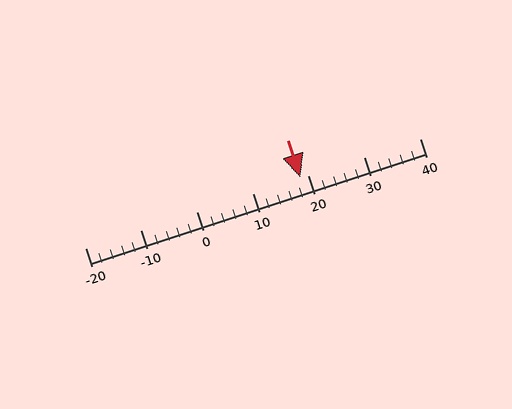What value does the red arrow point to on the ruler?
The red arrow points to approximately 19.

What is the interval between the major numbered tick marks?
The major tick marks are spaced 10 units apart.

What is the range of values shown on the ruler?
The ruler shows values from -20 to 40.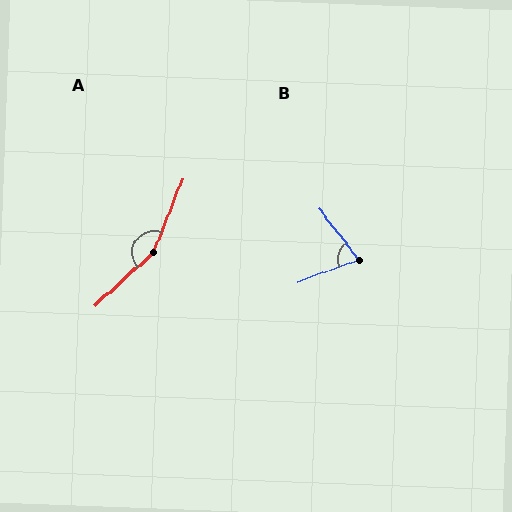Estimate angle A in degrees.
Approximately 154 degrees.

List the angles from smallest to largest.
B (72°), A (154°).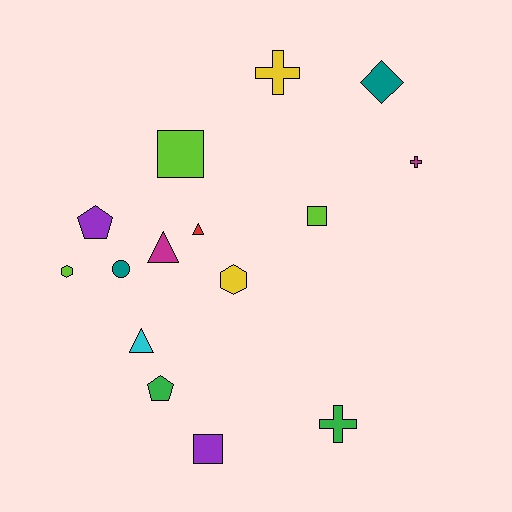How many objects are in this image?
There are 15 objects.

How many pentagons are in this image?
There are 2 pentagons.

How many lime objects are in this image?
There are 3 lime objects.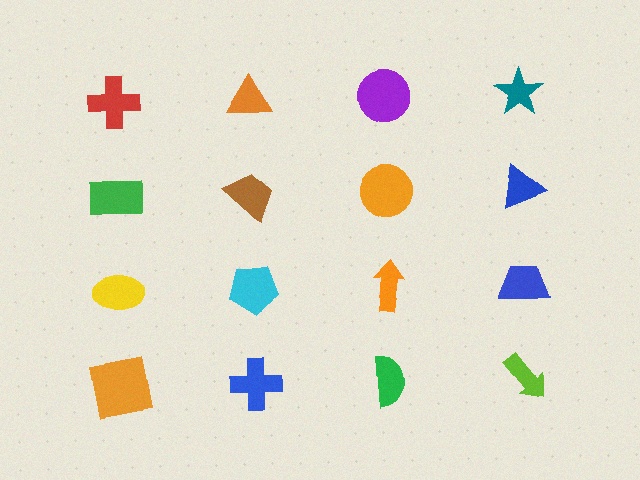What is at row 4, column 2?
A blue cross.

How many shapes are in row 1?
4 shapes.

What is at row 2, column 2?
A brown trapezoid.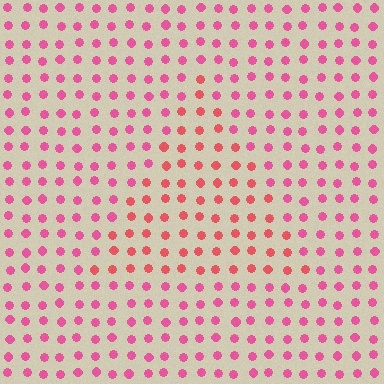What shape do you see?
I see a triangle.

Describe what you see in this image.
The image is filled with small pink elements in a uniform arrangement. A triangle-shaped region is visible where the elements are tinted to a slightly different hue, forming a subtle color boundary.